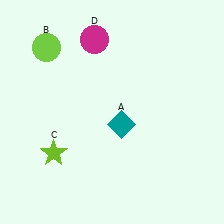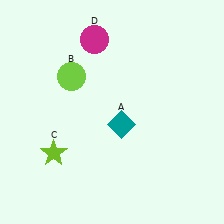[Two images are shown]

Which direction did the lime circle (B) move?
The lime circle (B) moved down.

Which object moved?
The lime circle (B) moved down.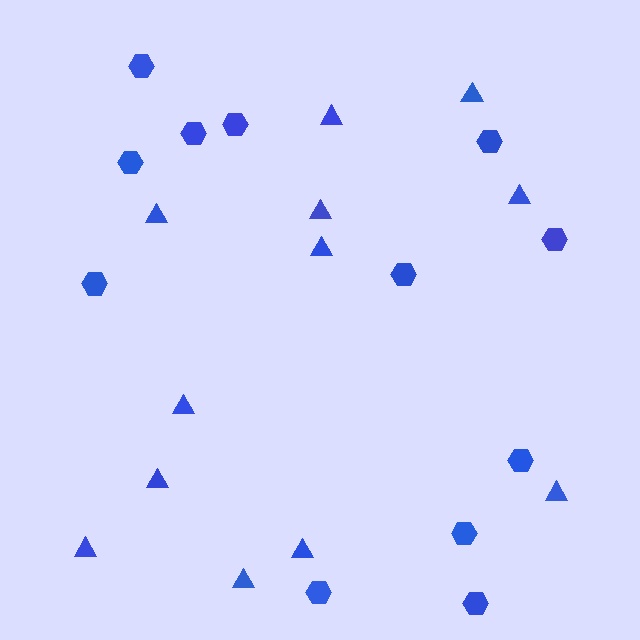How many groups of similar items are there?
There are 2 groups: one group of triangles (12) and one group of hexagons (12).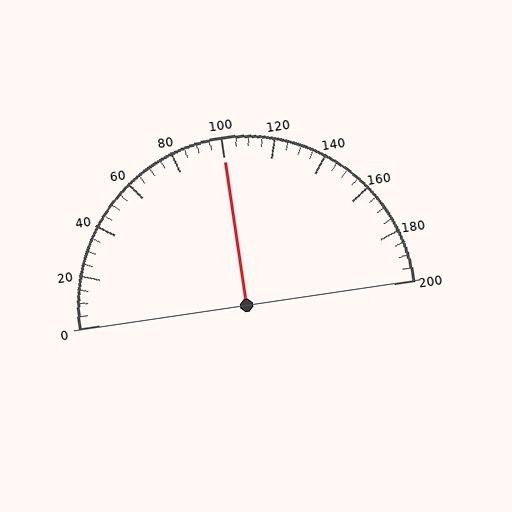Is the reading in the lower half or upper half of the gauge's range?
The reading is in the upper half of the range (0 to 200).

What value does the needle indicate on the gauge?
The needle indicates approximately 100.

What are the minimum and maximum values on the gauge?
The gauge ranges from 0 to 200.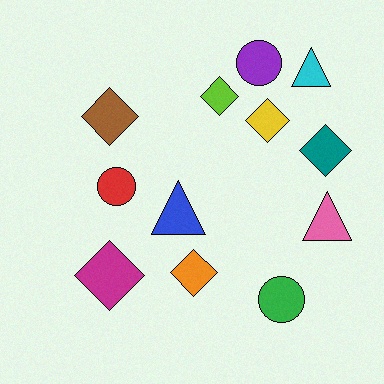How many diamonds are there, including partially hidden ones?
There are 6 diamonds.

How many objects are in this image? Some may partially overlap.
There are 12 objects.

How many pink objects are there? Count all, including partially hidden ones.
There is 1 pink object.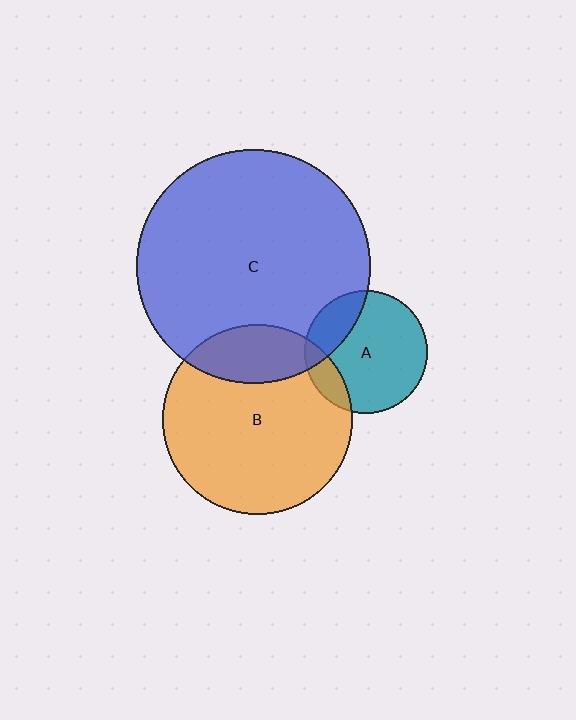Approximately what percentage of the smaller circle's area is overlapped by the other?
Approximately 15%.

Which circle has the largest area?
Circle C (blue).